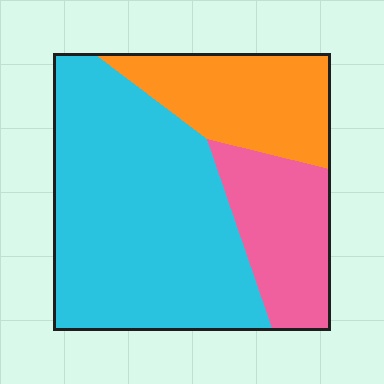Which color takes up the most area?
Cyan, at roughly 55%.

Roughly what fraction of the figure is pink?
Pink covers about 20% of the figure.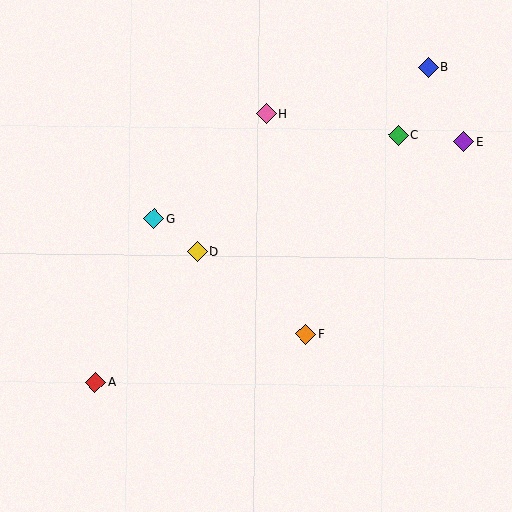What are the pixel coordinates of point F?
Point F is at (306, 334).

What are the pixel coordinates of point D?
Point D is at (197, 252).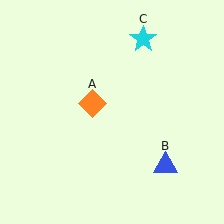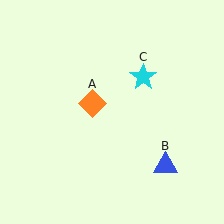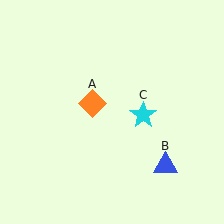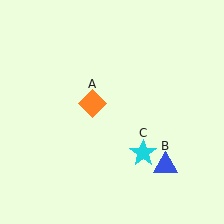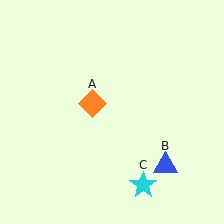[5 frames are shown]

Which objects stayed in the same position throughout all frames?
Orange diamond (object A) and blue triangle (object B) remained stationary.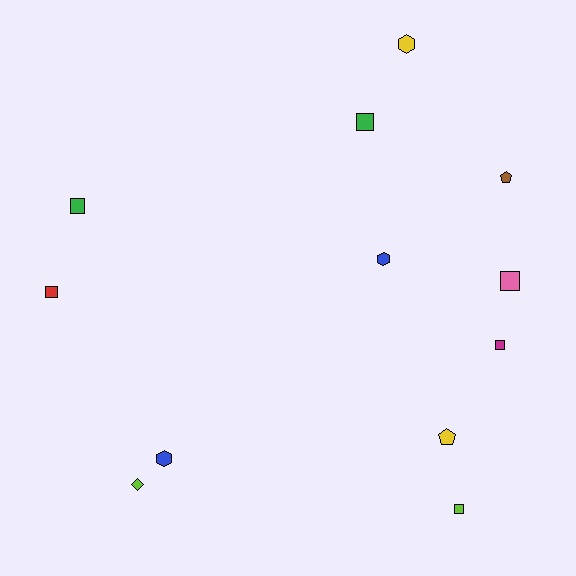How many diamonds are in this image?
There is 1 diamond.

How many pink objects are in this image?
There is 1 pink object.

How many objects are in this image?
There are 12 objects.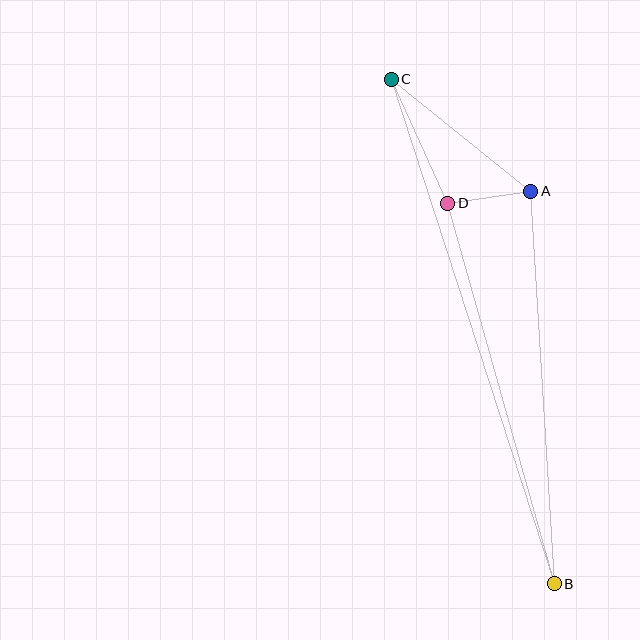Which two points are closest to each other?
Points A and D are closest to each other.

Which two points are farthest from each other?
Points B and C are farthest from each other.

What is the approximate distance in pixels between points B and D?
The distance between B and D is approximately 395 pixels.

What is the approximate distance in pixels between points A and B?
The distance between A and B is approximately 393 pixels.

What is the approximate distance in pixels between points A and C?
The distance between A and C is approximately 179 pixels.